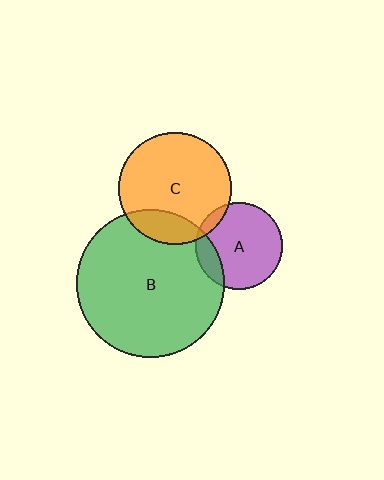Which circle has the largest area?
Circle B (green).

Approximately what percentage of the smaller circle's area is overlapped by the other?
Approximately 20%.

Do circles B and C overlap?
Yes.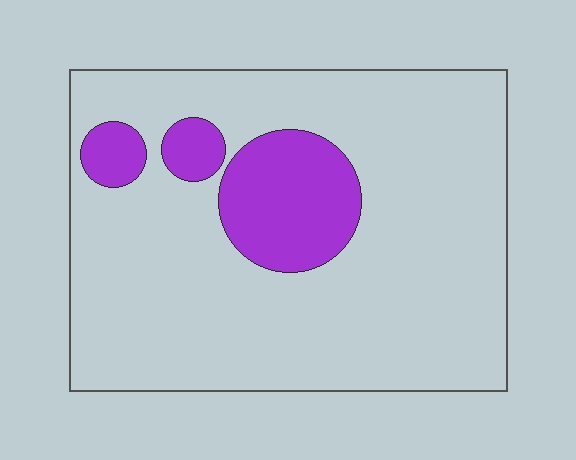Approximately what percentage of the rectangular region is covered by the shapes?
Approximately 15%.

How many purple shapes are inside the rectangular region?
3.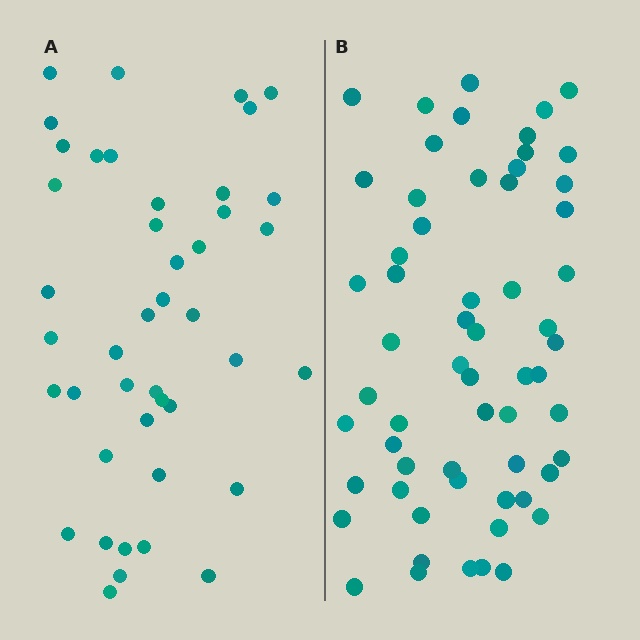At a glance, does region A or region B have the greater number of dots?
Region B (the right region) has more dots.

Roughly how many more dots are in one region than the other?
Region B has approximately 15 more dots than region A.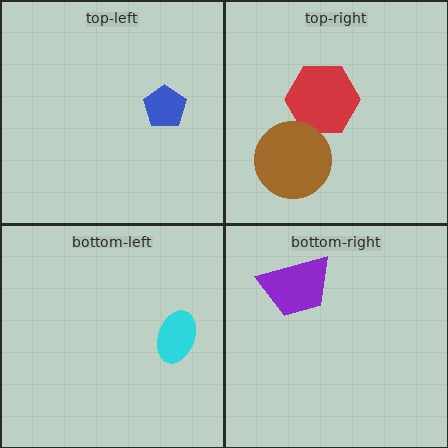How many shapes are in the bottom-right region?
1.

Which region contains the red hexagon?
The top-right region.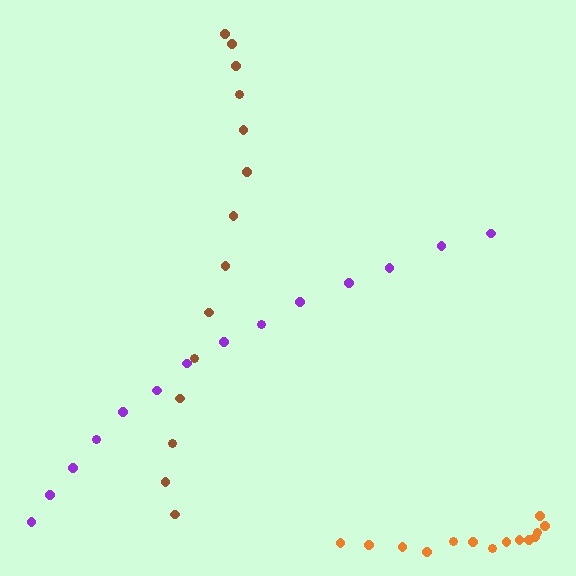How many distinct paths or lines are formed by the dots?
There are 3 distinct paths.